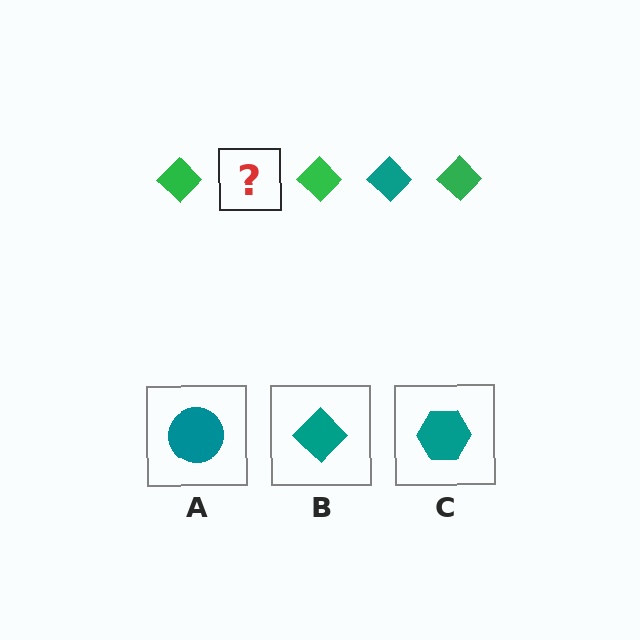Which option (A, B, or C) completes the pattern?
B.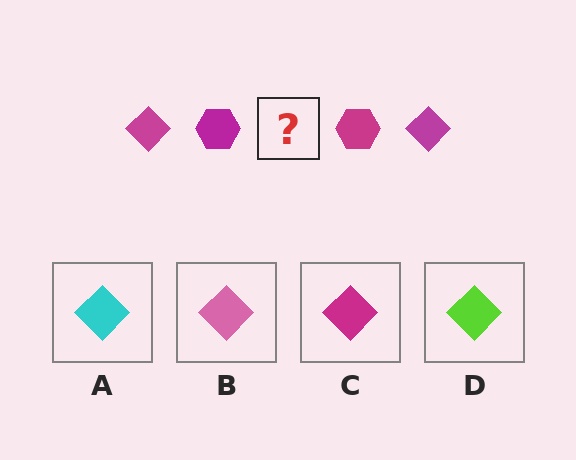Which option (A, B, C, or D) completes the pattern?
C.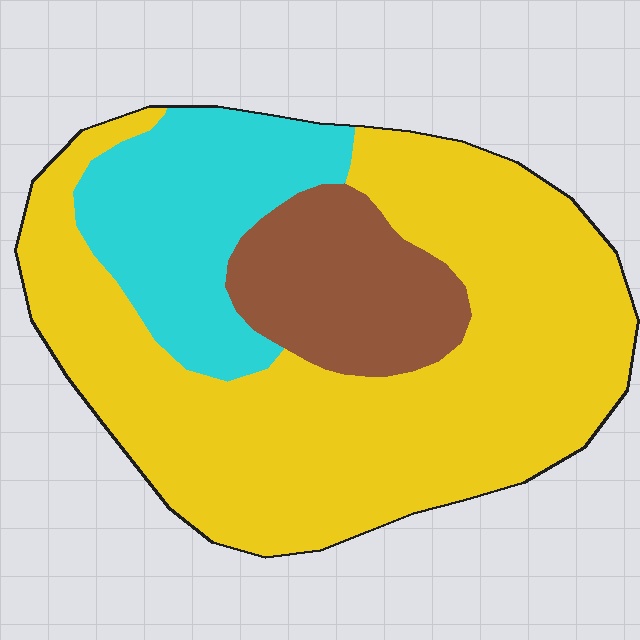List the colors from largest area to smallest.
From largest to smallest: yellow, cyan, brown.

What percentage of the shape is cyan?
Cyan covers around 20% of the shape.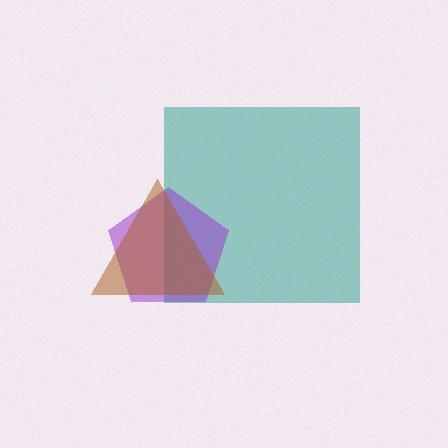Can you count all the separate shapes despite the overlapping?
Yes, there are 3 separate shapes.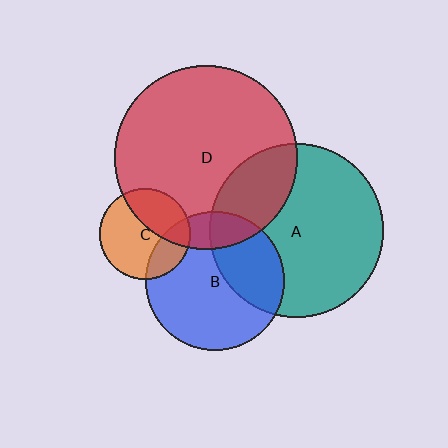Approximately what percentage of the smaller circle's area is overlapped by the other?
Approximately 35%.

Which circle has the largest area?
Circle D (red).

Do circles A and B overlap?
Yes.